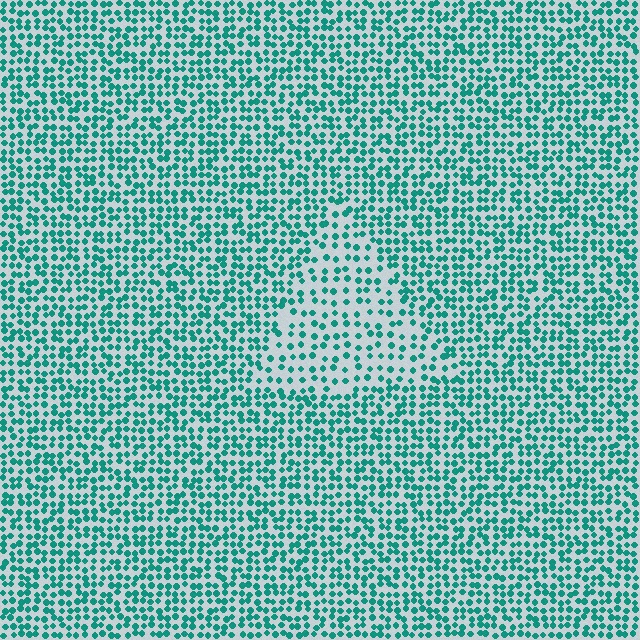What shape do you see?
I see a triangle.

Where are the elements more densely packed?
The elements are more densely packed outside the triangle boundary.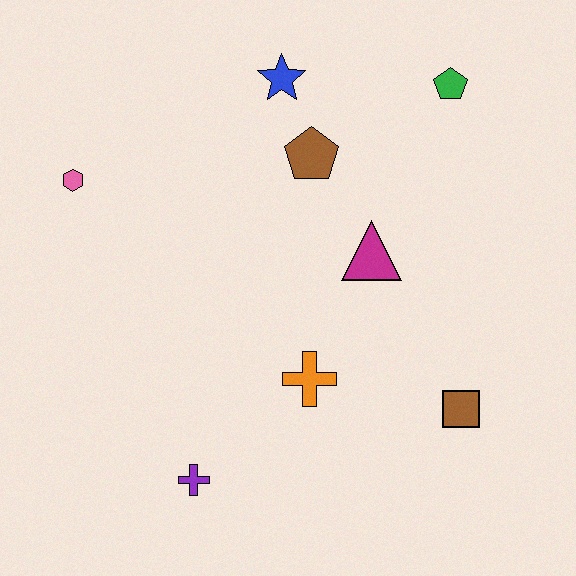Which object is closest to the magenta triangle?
The brown pentagon is closest to the magenta triangle.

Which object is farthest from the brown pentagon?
The purple cross is farthest from the brown pentagon.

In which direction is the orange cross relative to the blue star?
The orange cross is below the blue star.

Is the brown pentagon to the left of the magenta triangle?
Yes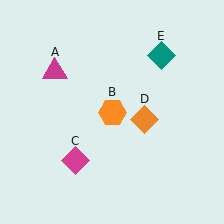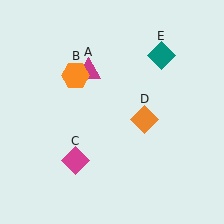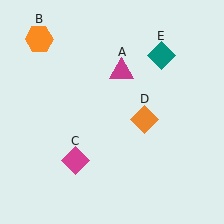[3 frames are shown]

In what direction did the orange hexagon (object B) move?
The orange hexagon (object B) moved up and to the left.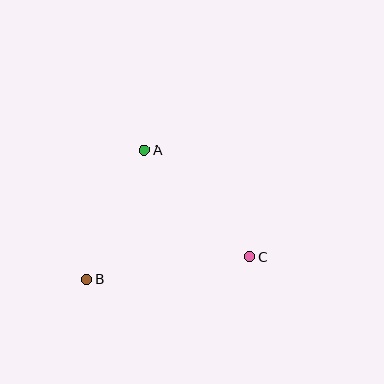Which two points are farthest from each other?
Points B and C are farthest from each other.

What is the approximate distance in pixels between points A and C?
The distance between A and C is approximately 150 pixels.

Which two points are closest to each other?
Points A and B are closest to each other.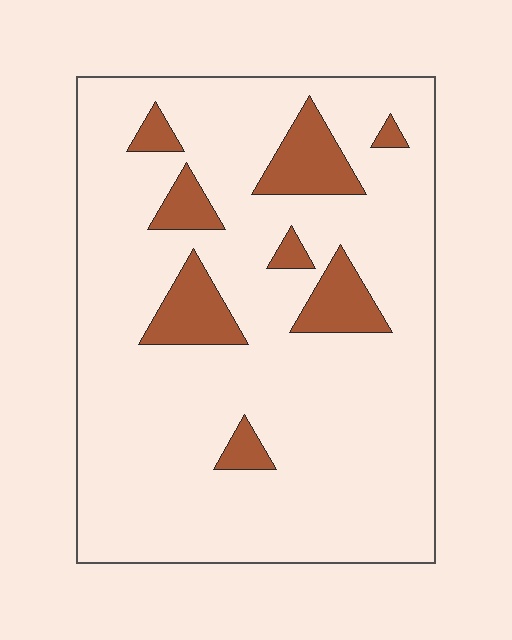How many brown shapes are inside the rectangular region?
8.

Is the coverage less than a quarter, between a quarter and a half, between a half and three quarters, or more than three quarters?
Less than a quarter.